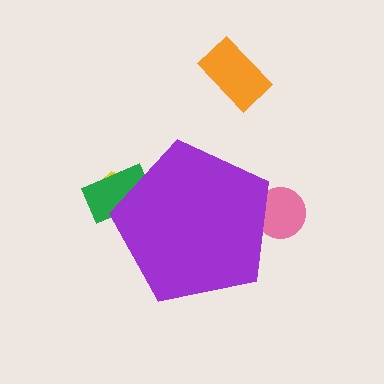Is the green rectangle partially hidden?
Yes, the green rectangle is partially hidden behind the purple pentagon.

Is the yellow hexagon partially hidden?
Yes, the yellow hexagon is partially hidden behind the purple pentagon.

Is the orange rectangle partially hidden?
No, the orange rectangle is fully visible.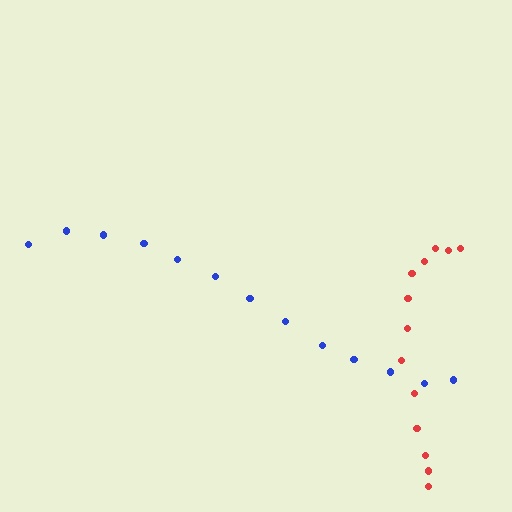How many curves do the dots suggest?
There are 2 distinct paths.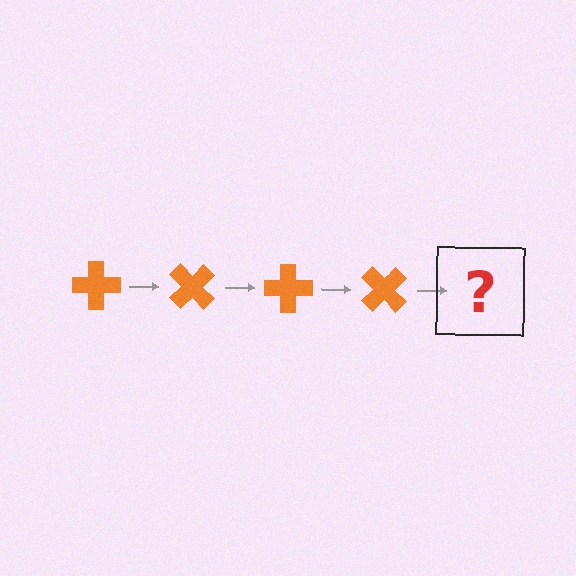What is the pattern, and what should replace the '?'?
The pattern is that the cross rotates 45 degrees each step. The '?' should be an orange cross rotated 180 degrees.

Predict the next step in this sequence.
The next step is an orange cross rotated 180 degrees.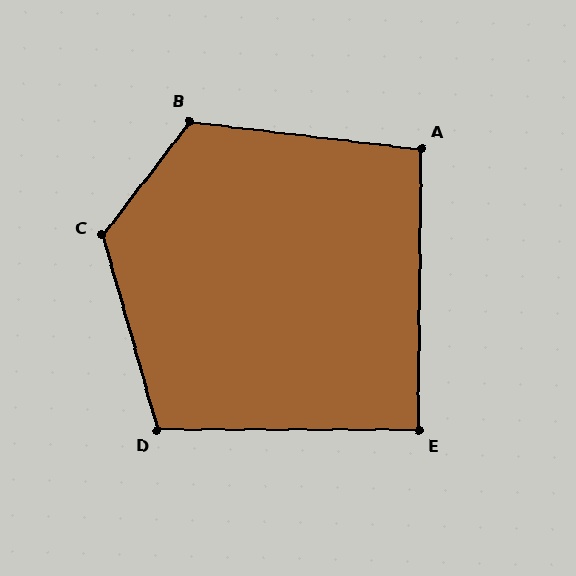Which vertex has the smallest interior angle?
E, at approximately 91 degrees.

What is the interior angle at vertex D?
Approximately 106 degrees (obtuse).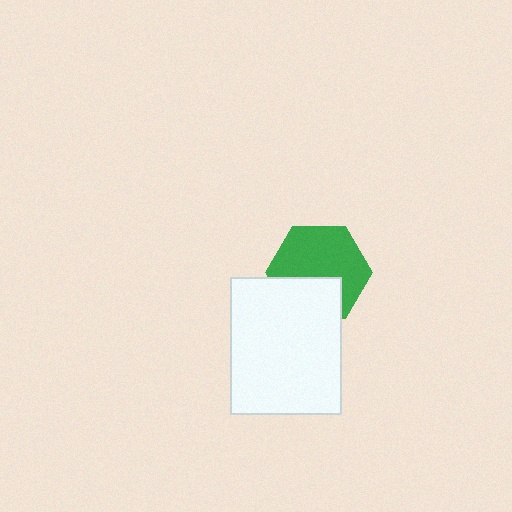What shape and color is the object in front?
The object in front is a white rectangle.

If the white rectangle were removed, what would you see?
You would see the complete green hexagon.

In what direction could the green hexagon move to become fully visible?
The green hexagon could move up. That would shift it out from behind the white rectangle entirely.